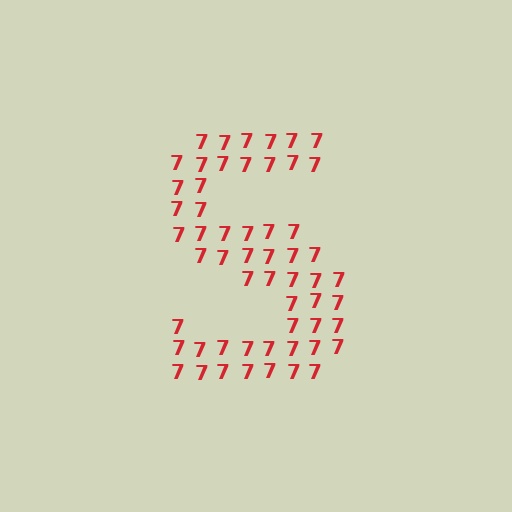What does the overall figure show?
The overall figure shows the letter S.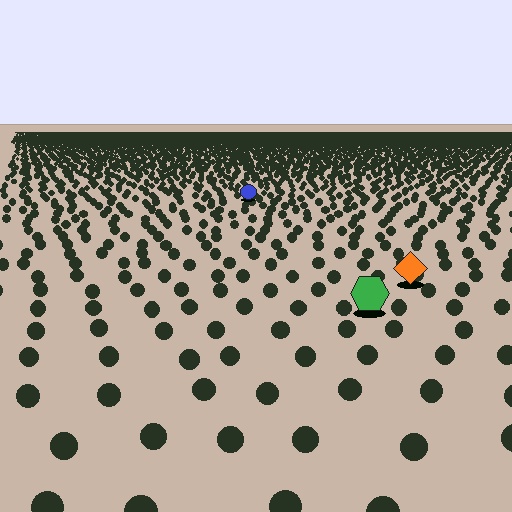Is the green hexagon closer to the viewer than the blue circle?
Yes. The green hexagon is closer — you can tell from the texture gradient: the ground texture is coarser near it.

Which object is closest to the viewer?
The green hexagon is closest. The texture marks near it are larger and more spread out.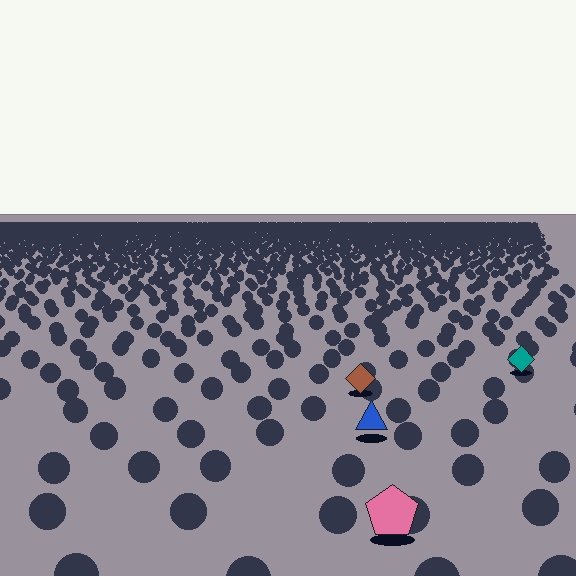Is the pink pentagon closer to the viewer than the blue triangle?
Yes. The pink pentagon is closer — you can tell from the texture gradient: the ground texture is coarser near it.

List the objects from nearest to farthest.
From nearest to farthest: the pink pentagon, the blue triangle, the brown diamond, the teal diamond.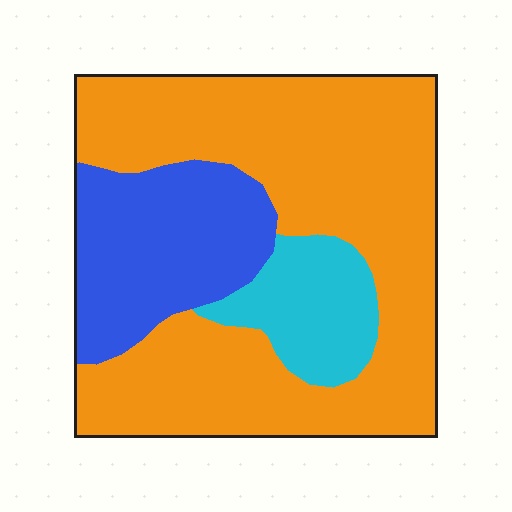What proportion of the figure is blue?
Blue covers 23% of the figure.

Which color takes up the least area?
Cyan, at roughly 15%.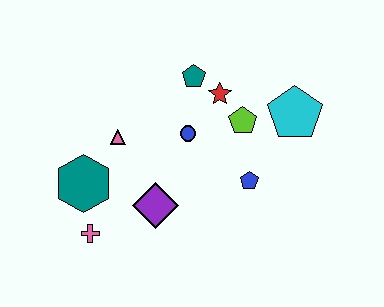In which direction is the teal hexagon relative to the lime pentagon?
The teal hexagon is to the left of the lime pentagon.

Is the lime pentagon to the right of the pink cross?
Yes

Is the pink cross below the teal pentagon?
Yes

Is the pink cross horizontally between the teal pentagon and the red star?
No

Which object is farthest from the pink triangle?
The cyan pentagon is farthest from the pink triangle.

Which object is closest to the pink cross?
The teal hexagon is closest to the pink cross.